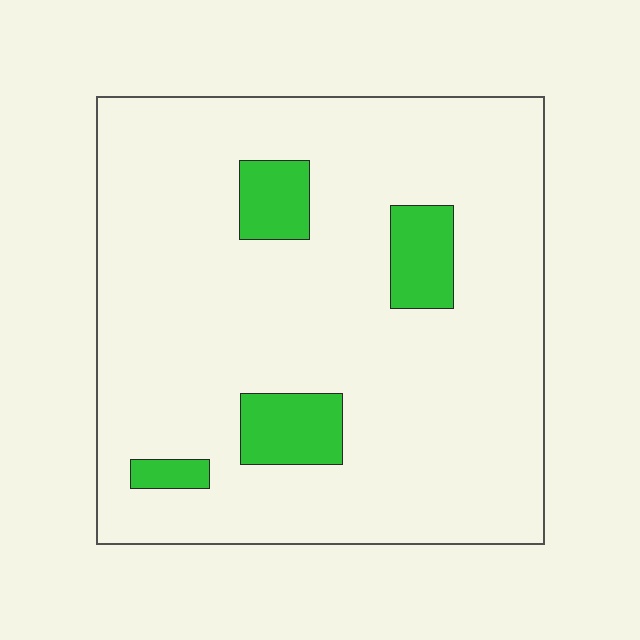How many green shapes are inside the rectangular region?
4.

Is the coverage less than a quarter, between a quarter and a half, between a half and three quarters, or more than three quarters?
Less than a quarter.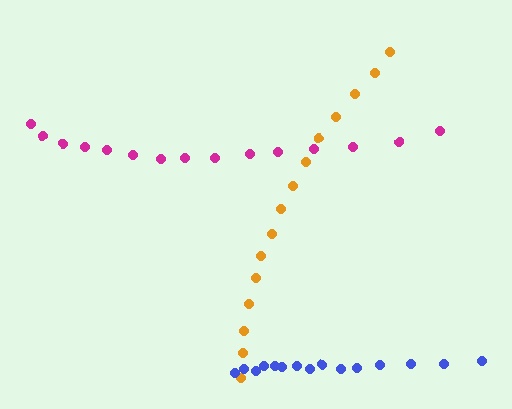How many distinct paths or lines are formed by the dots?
There are 3 distinct paths.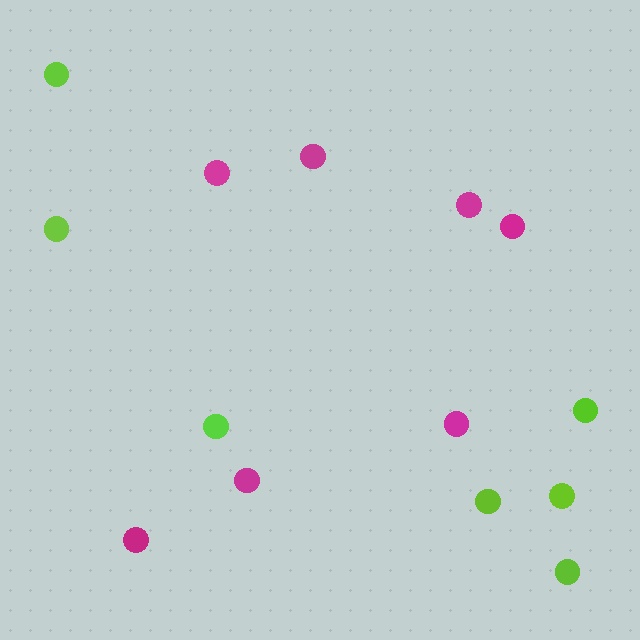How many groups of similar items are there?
There are 2 groups: one group of magenta circles (7) and one group of lime circles (7).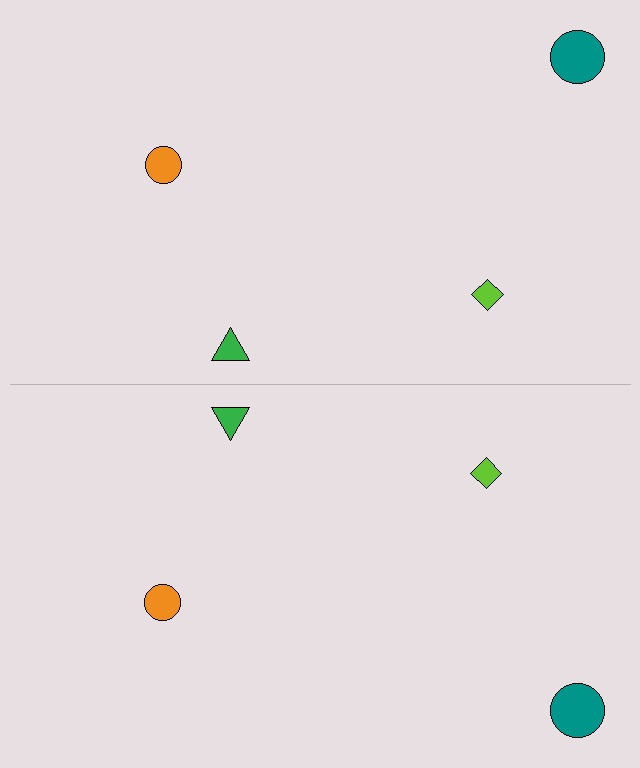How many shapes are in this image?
There are 8 shapes in this image.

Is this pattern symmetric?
Yes, this pattern has bilateral (reflection) symmetry.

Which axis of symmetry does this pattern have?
The pattern has a horizontal axis of symmetry running through the center of the image.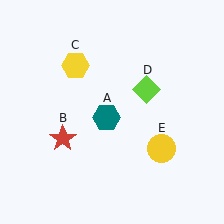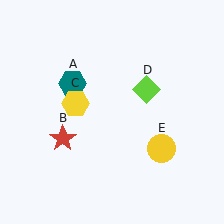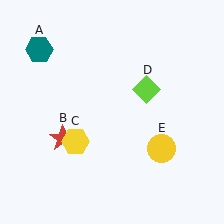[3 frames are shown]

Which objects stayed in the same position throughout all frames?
Red star (object B) and lime diamond (object D) and yellow circle (object E) remained stationary.